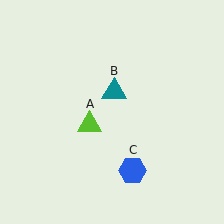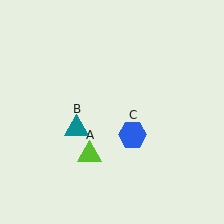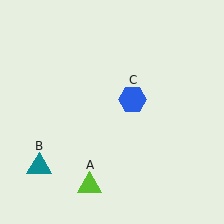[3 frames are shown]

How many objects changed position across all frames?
3 objects changed position: lime triangle (object A), teal triangle (object B), blue hexagon (object C).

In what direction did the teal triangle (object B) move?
The teal triangle (object B) moved down and to the left.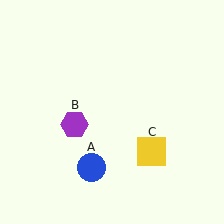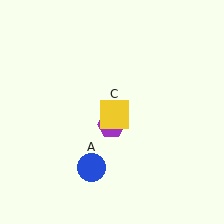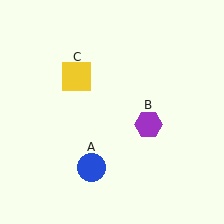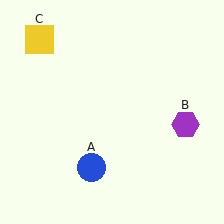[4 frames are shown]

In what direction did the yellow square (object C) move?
The yellow square (object C) moved up and to the left.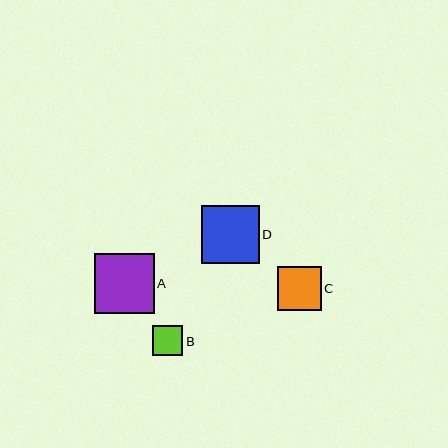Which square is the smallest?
Square B is the smallest with a size of approximately 30 pixels.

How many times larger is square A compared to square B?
Square A is approximately 2.0 times the size of square B.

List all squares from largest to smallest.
From largest to smallest: A, D, C, B.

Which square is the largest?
Square A is the largest with a size of approximately 60 pixels.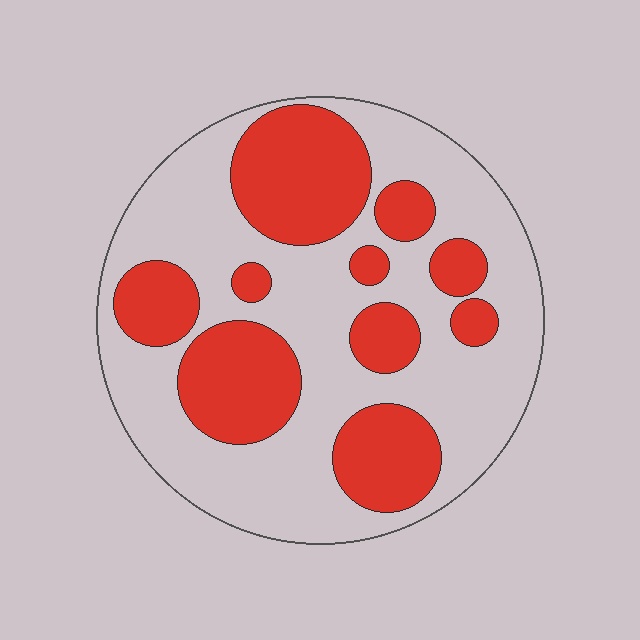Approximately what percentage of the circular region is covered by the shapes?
Approximately 35%.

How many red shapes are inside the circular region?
10.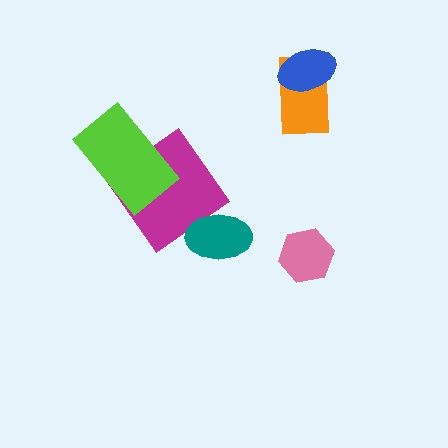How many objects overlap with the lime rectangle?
1 object overlaps with the lime rectangle.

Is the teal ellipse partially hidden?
No, no other shape covers it.